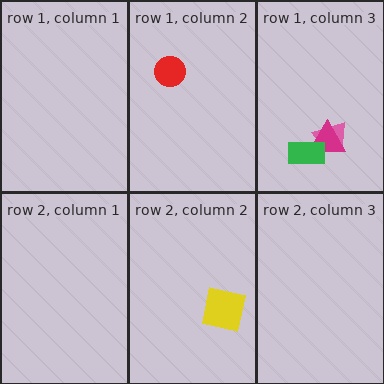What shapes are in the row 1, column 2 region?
The red circle.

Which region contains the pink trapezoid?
The row 1, column 3 region.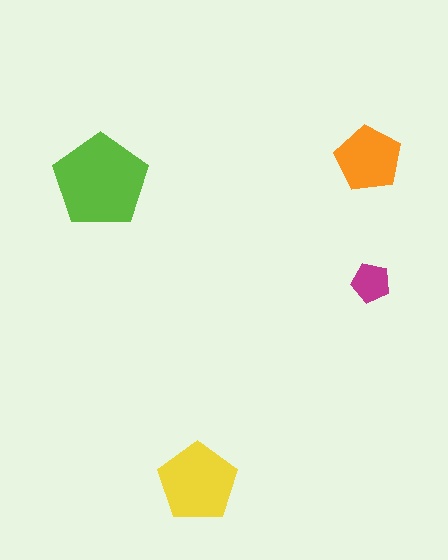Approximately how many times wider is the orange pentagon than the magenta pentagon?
About 1.5 times wider.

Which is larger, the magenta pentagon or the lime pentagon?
The lime one.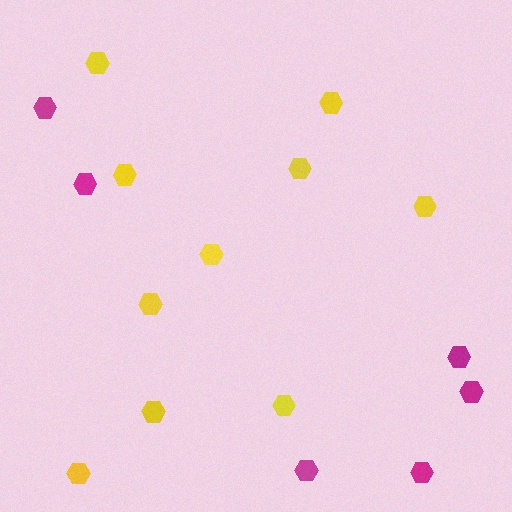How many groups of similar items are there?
There are 2 groups: one group of yellow hexagons (10) and one group of magenta hexagons (6).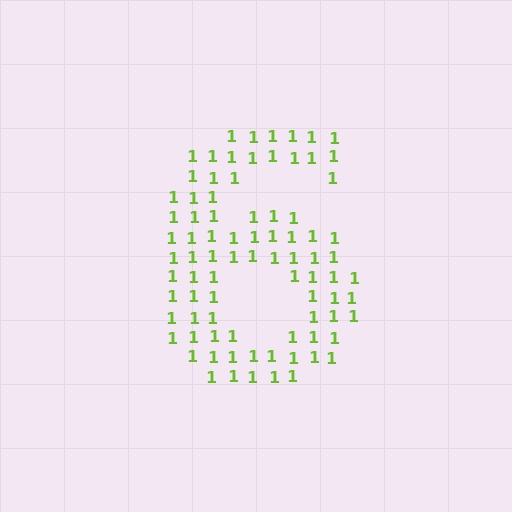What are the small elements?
The small elements are digit 1's.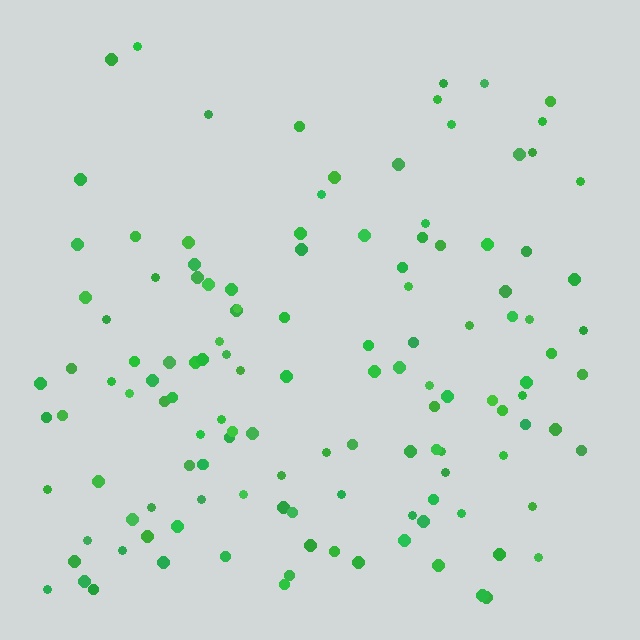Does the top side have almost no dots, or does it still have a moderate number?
Still a moderate number, just noticeably fewer than the bottom.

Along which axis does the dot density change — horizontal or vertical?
Vertical.